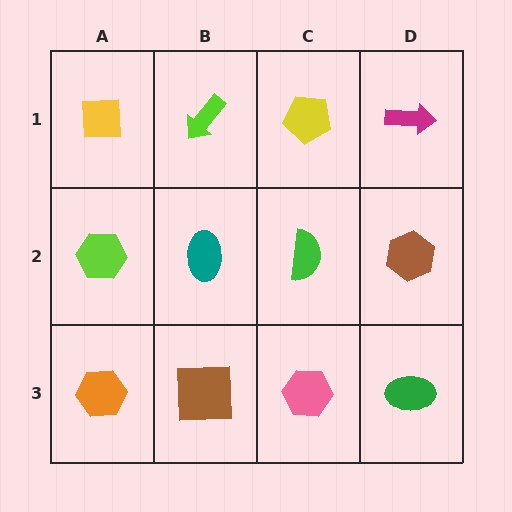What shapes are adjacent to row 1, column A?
A lime hexagon (row 2, column A), a lime arrow (row 1, column B).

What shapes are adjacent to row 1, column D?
A brown hexagon (row 2, column D), a yellow pentagon (row 1, column C).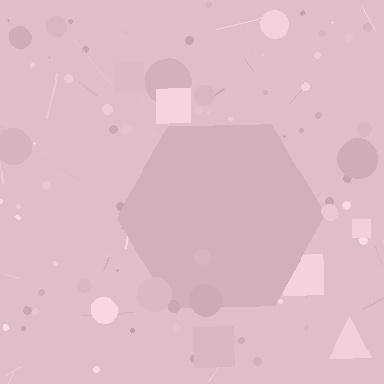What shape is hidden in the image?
A hexagon is hidden in the image.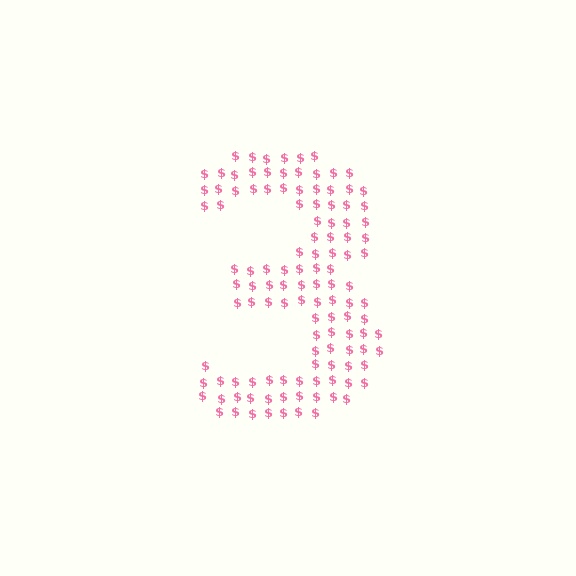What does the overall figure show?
The overall figure shows the digit 3.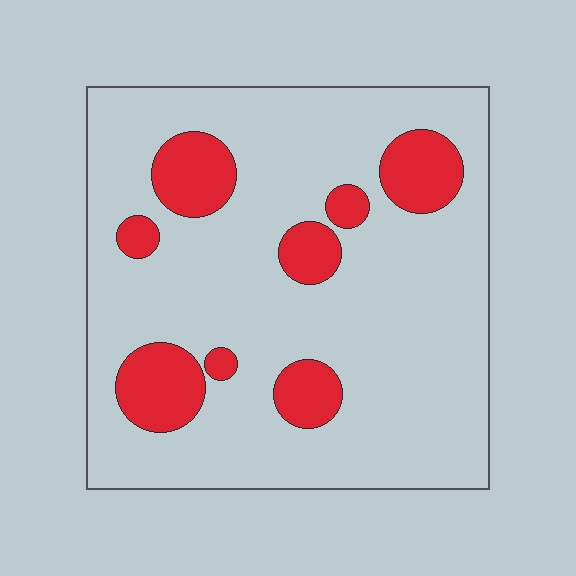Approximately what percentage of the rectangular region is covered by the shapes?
Approximately 20%.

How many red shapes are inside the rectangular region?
8.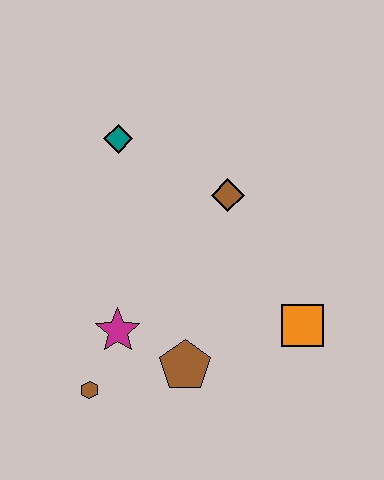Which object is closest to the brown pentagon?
The magenta star is closest to the brown pentagon.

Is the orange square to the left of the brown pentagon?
No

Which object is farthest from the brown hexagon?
The teal diamond is farthest from the brown hexagon.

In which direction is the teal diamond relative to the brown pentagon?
The teal diamond is above the brown pentagon.